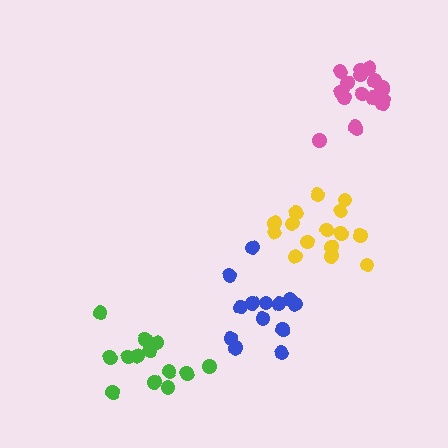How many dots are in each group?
Group 1: 15 dots, Group 2: 18 dots, Group 3: 13 dots, Group 4: 13 dots (59 total).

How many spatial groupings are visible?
There are 4 spatial groupings.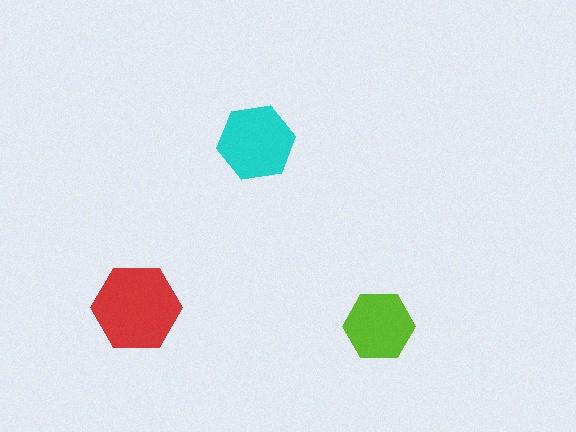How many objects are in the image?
There are 3 objects in the image.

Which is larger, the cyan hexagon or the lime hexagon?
The cyan one.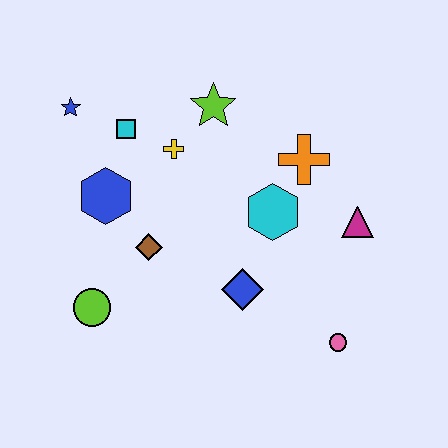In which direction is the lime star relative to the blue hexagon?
The lime star is to the right of the blue hexagon.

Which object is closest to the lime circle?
The brown diamond is closest to the lime circle.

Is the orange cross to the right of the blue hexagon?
Yes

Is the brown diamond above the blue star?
No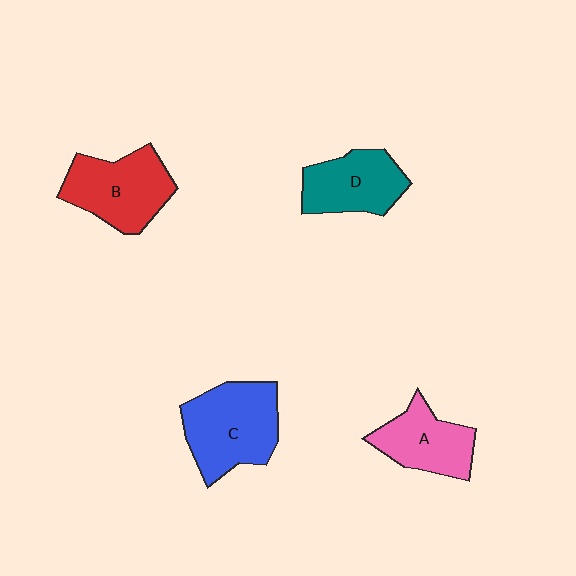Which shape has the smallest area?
Shape A (pink).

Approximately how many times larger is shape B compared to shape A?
Approximately 1.3 times.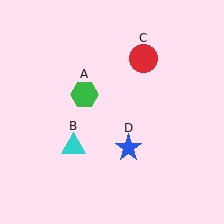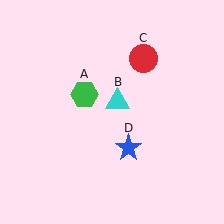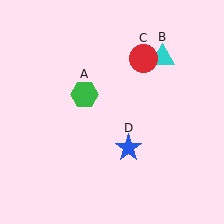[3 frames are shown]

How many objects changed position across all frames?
1 object changed position: cyan triangle (object B).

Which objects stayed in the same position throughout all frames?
Green hexagon (object A) and red circle (object C) and blue star (object D) remained stationary.